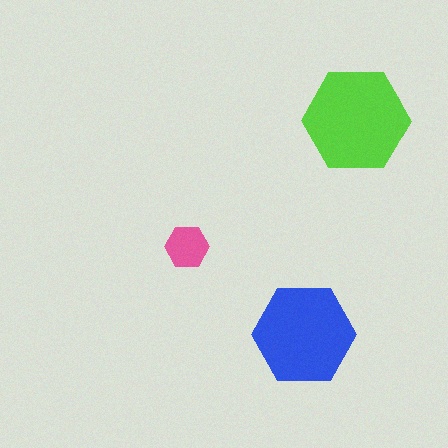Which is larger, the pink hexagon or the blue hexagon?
The blue one.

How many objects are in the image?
There are 3 objects in the image.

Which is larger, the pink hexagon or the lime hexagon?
The lime one.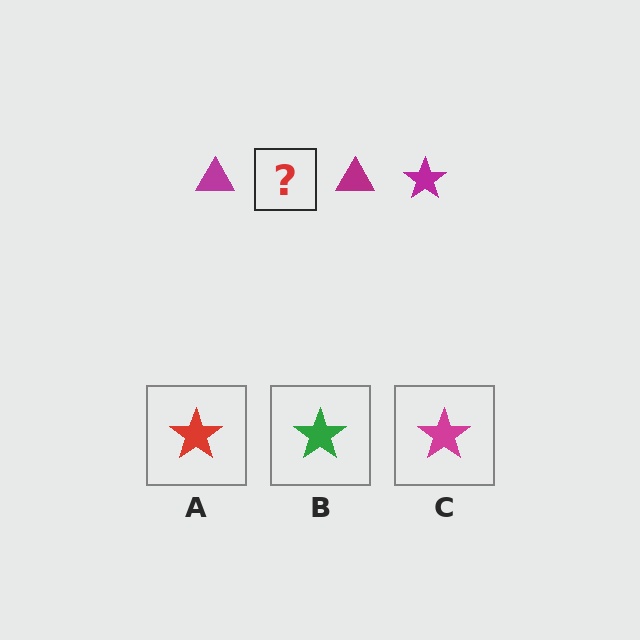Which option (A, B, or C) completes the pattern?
C.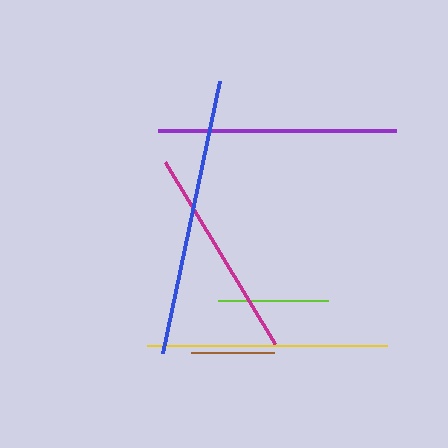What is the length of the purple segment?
The purple segment is approximately 238 pixels long.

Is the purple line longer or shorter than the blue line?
The blue line is longer than the purple line.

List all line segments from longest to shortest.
From longest to shortest: blue, yellow, purple, magenta, lime, brown.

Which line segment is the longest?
The blue line is the longest at approximately 278 pixels.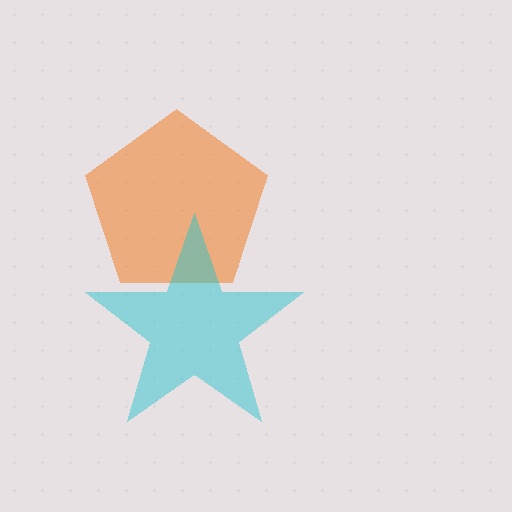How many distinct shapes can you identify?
There are 2 distinct shapes: an orange pentagon, a cyan star.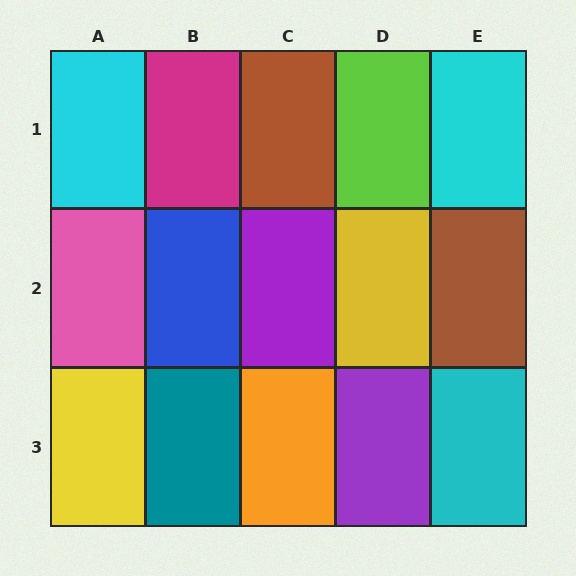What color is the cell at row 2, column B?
Blue.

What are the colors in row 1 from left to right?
Cyan, magenta, brown, lime, cyan.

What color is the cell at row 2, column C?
Purple.